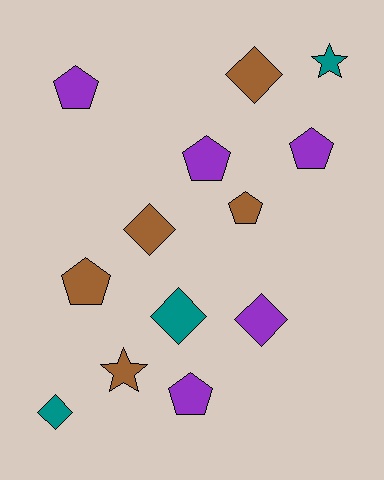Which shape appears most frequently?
Pentagon, with 6 objects.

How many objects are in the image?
There are 13 objects.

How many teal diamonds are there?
There are 2 teal diamonds.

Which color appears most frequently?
Brown, with 5 objects.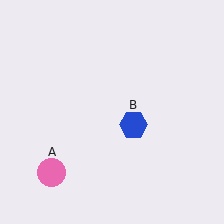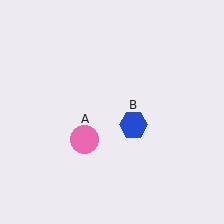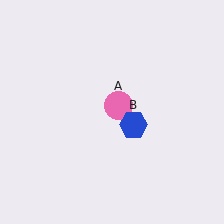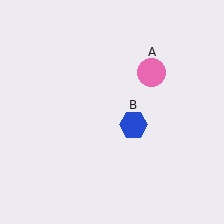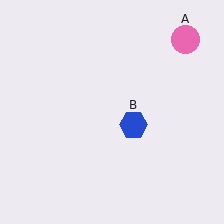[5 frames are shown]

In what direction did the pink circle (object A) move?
The pink circle (object A) moved up and to the right.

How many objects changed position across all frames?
1 object changed position: pink circle (object A).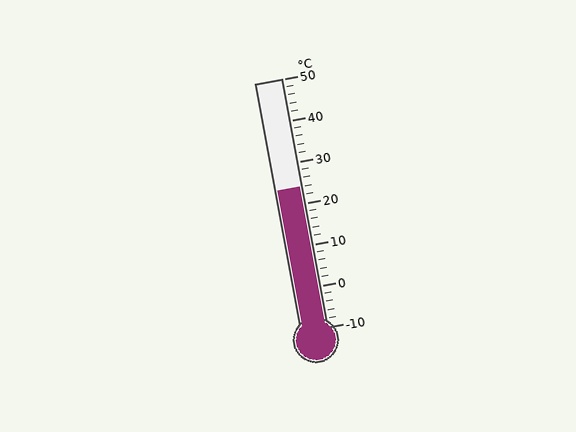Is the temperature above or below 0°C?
The temperature is above 0°C.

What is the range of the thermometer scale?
The thermometer scale ranges from -10°C to 50°C.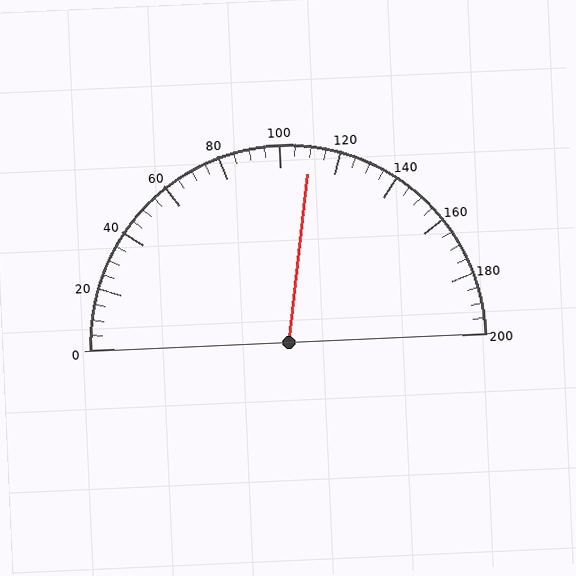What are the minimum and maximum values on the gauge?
The gauge ranges from 0 to 200.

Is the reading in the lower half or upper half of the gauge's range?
The reading is in the upper half of the range (0 to 200).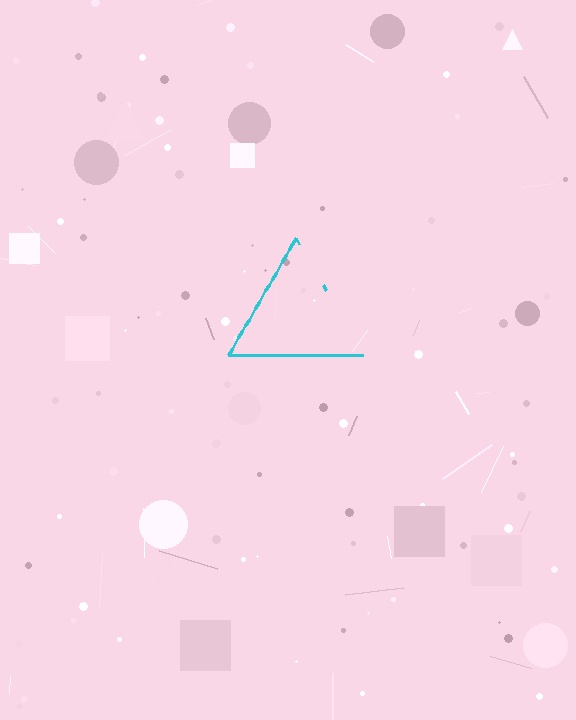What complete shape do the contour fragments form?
The contour fragments form a triangle.